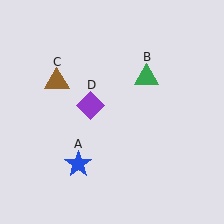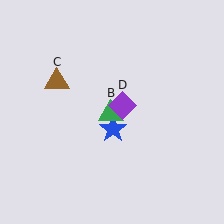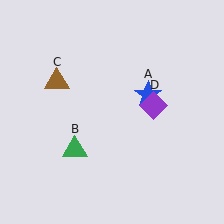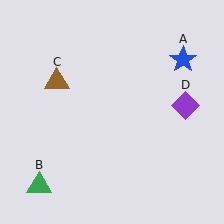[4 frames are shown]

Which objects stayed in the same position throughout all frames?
Brown triangle (object C) remained stationary.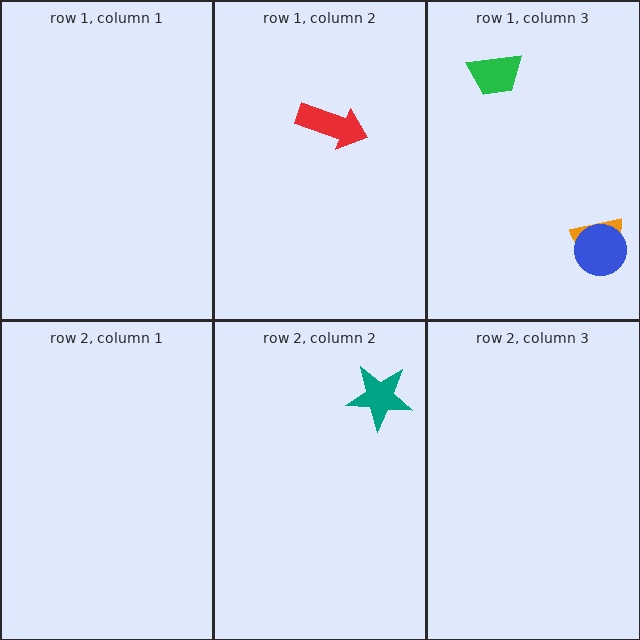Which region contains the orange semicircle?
The row 1, column 3 region.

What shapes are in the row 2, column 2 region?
The teal star.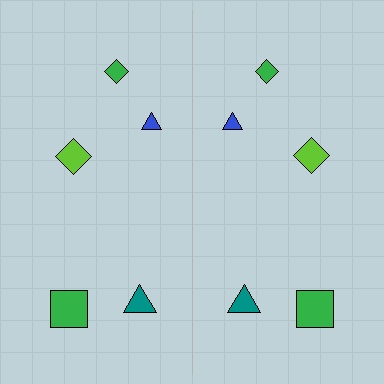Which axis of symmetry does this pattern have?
The pattern has a vertical axis of symmetry running through the center of the image.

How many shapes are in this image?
There are 10 shapes in this image.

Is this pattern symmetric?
Yes, this pattern has bilateral (reflection) symmetry.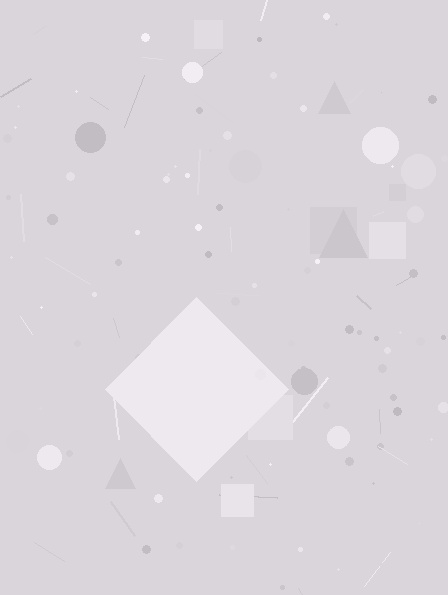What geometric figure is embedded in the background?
A diamond is embedded in the background.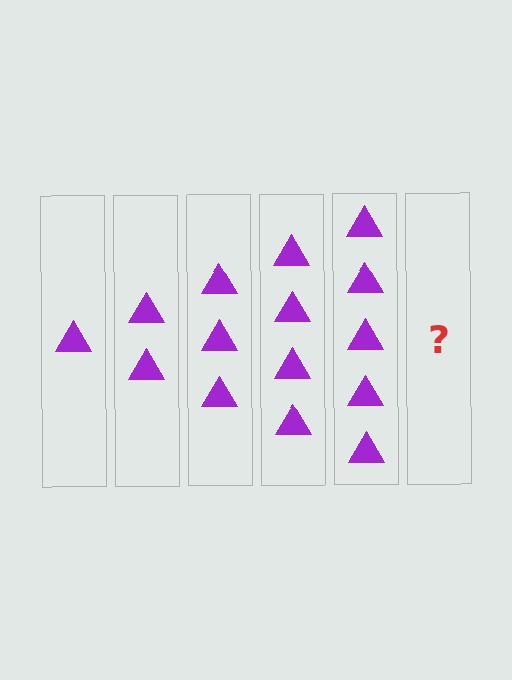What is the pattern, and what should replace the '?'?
The pattern is that each step adds one more triangle. The '?' should be 6 triangles.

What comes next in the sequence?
The next element should be 6 triangles.